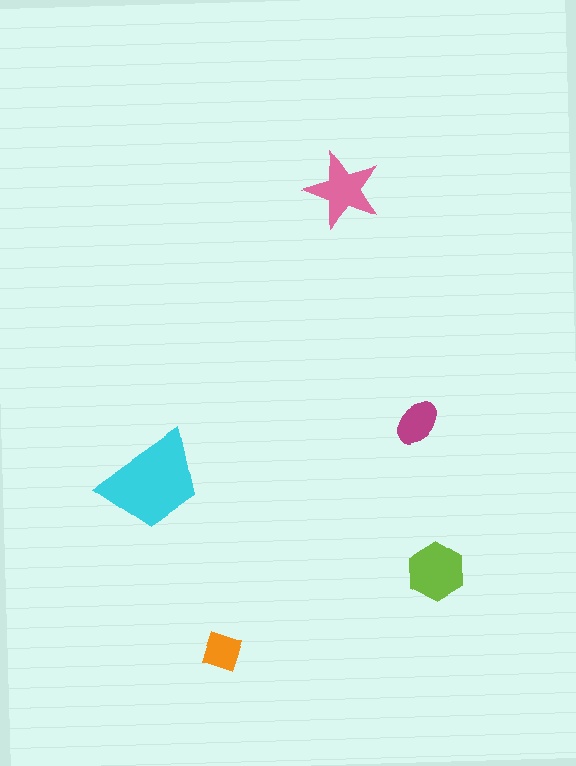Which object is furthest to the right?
The lime hexagon is rightmost.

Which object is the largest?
The cyan trapezoid.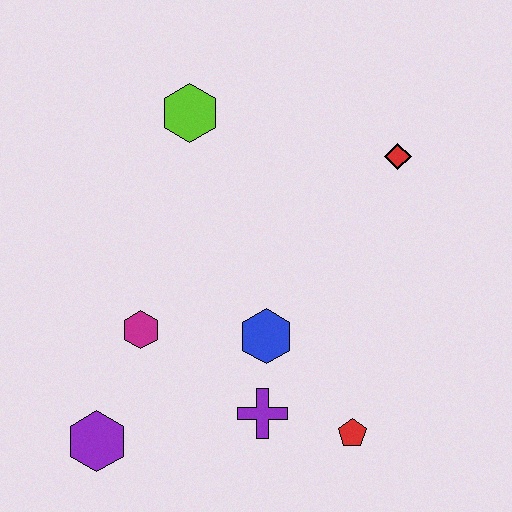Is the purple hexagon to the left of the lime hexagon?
Yes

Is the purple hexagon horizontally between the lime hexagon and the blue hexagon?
No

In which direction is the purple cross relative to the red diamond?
The purple cross is below the red diamond.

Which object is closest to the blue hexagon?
The purple cross is closest to the blue hexagon.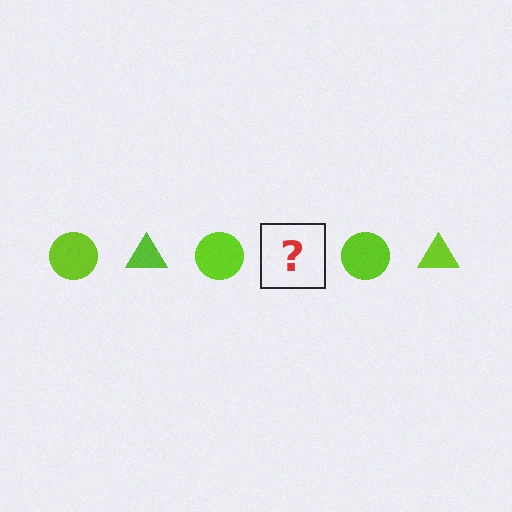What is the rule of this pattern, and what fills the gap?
The rule is that the pattern cycles through circle, triangle shapes in lime. The gap should be filled with a lime triangle.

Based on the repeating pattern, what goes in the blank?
The blank should be a lime triangle.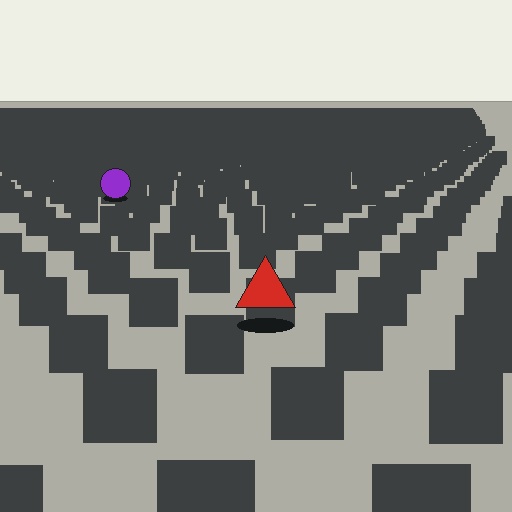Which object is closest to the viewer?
The red triangle is closest. The texture marks near it are larger and more spread out.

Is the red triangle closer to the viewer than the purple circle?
Yes. The red triangle is closer — you can tell from the texture gradient: the ground texture is coarser near it.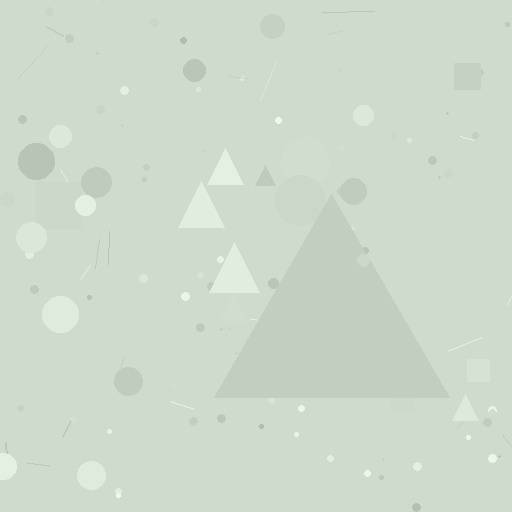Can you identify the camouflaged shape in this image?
The camouflaged shape is a triangle.